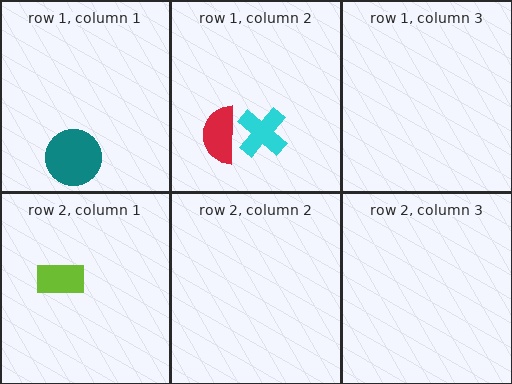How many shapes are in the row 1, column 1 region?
1.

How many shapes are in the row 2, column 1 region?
1.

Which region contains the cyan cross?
The row 1, column 2 region.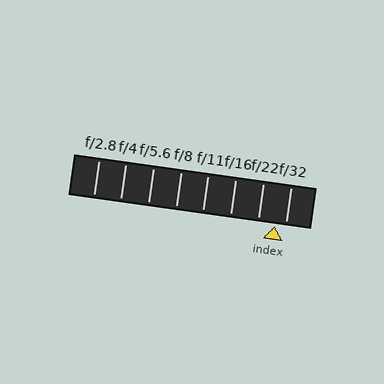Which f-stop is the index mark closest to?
The index mark is closest to f/32.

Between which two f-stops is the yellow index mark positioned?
The index mark is between f/22 and f/32.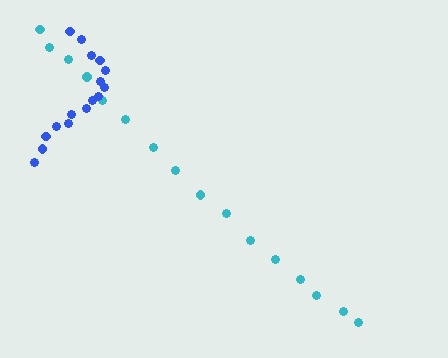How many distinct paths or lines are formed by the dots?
There are 2 distinct paths.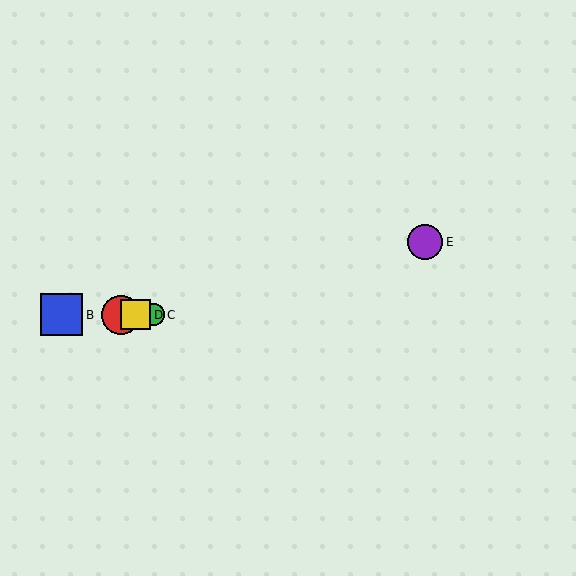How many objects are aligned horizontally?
4 objects (A, B, C, D) are aligned horizontally.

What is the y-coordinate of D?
Object D is at y≈315.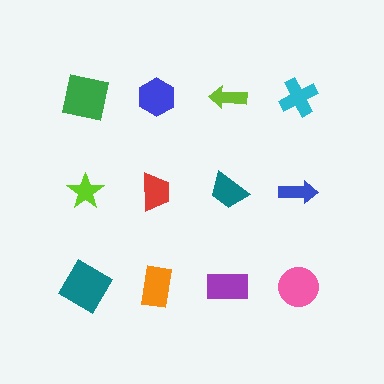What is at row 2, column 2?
A red trapezoid.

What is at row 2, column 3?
A teal trapezoid.